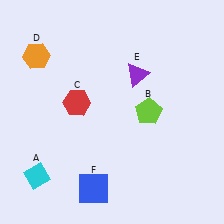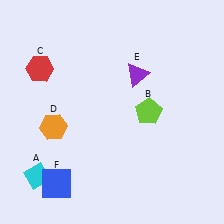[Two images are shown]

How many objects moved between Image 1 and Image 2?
3 objects moved between the two images.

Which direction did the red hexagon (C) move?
The red hexagon (C) moved left.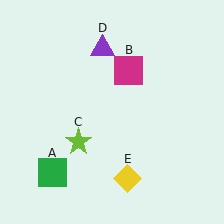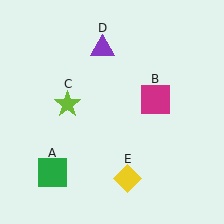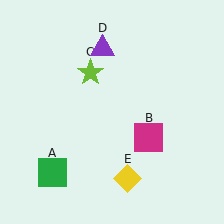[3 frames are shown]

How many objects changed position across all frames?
2 objects changed position: magenta square (object B), lime star (object C).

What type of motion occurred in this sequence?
The magenta square (object B), lime star (object C) rotated clockwise around the center of the scene.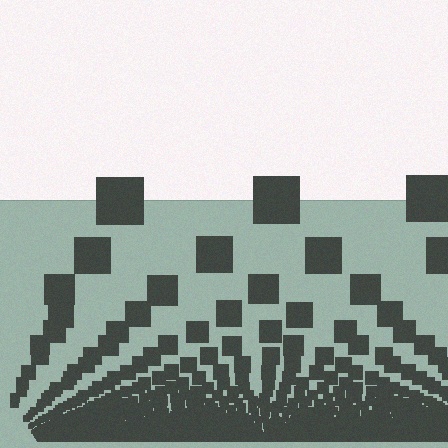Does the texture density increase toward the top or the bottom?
Density increases toward the bottom.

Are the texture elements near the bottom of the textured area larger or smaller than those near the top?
Smaller. The gradient is inverted — elements near the bottom are smaller and denser.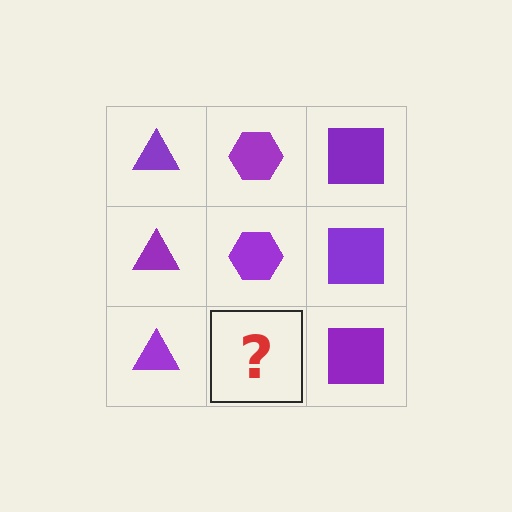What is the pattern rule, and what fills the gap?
The rule is that each column has a consistent shape. The gap should be filled with a purple hexagon.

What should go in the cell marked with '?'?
The missing cell should contain a purple hexagon.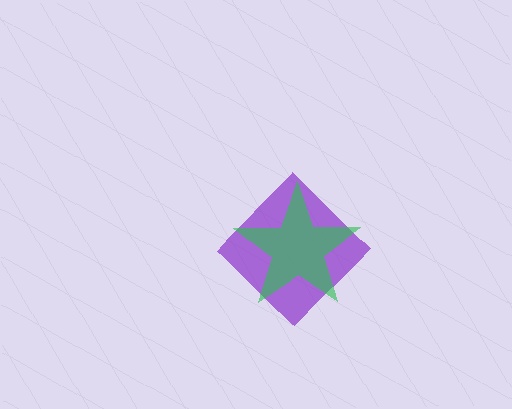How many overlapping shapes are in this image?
There are 2 overlapping shapes in the image.